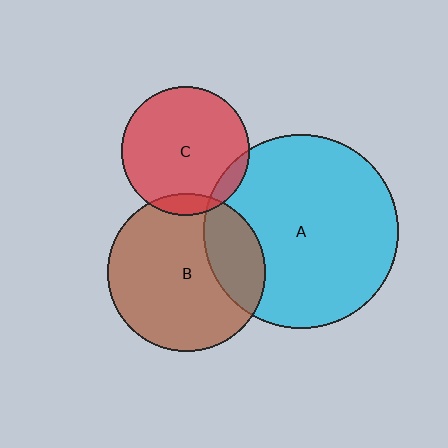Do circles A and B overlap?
Yes.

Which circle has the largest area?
Circle A (cyan).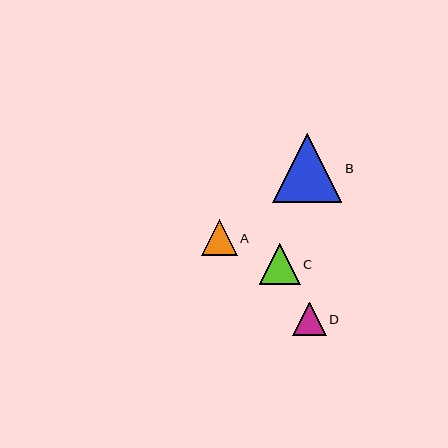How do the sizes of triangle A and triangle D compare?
Triangle A and triangle D are approximately the same size.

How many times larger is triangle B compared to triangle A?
Triangle B is approximately 1.9 times the size of triangle A.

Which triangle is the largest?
Triangle B is the largest with a size of approximately 69 pixels.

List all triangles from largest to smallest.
From largest to smallest: B, C, A, D.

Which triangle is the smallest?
Triangle D is the smallest with a size of approximately 33 pixels.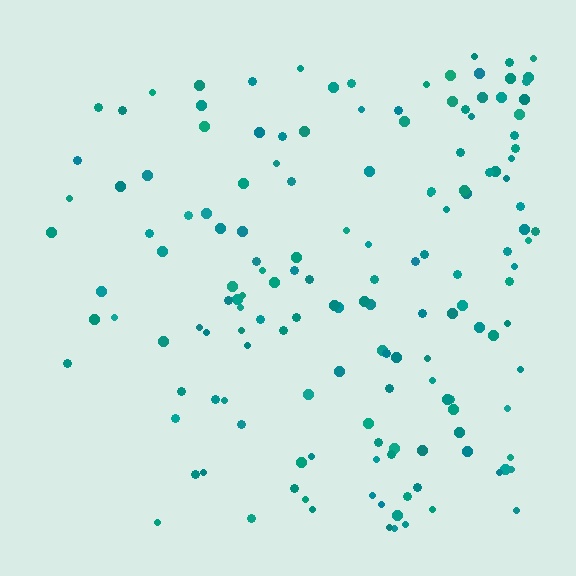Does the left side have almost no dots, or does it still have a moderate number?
Still a moderate number, just noticeably fewer than the right.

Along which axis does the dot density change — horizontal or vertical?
Horizontal.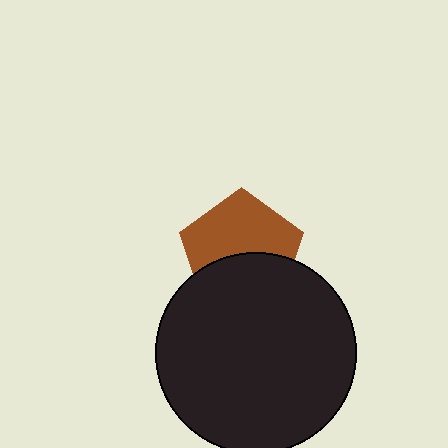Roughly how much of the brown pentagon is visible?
About half of it is visible (roughly 57%).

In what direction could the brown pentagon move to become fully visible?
The brown pentagon could move up. That would shift it out from behind the black circle entirely.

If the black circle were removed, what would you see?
You would see the complete brown pentagon.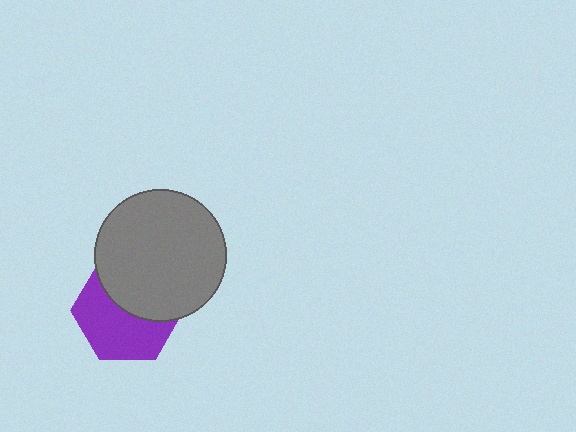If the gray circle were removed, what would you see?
You would see the complete purple hexagon.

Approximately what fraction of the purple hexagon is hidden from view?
Roughly 45% of the purple hexagon is hidden behind the gray circle.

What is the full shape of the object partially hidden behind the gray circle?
The partially hidden object is a purple hexagon.